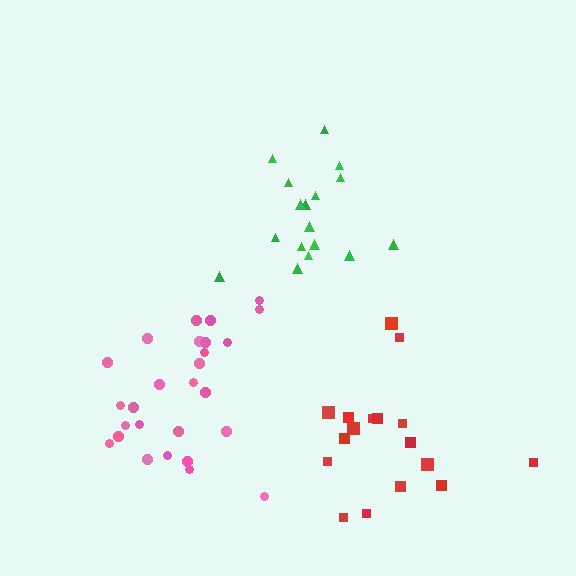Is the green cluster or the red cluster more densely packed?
Green.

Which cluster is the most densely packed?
Pink.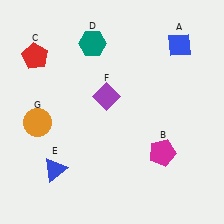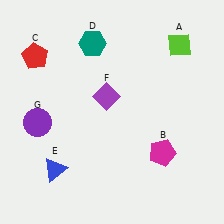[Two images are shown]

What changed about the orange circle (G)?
In Image 1, G is orange. In Image 2, it changed to purple.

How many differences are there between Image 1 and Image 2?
There are 2 differences between the two images.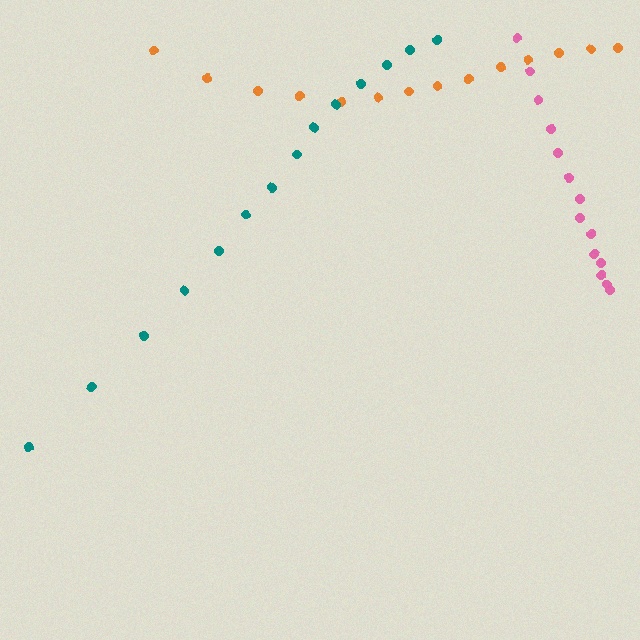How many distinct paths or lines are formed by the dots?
There are 3 distinct paths.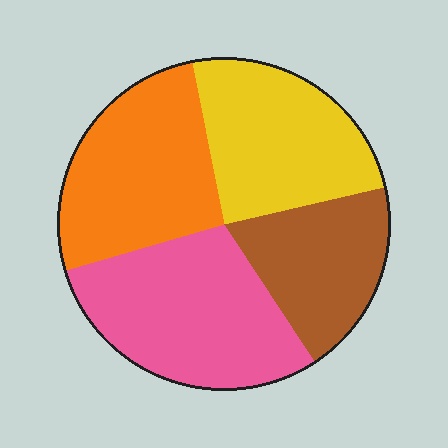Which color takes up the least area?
Brown, at roughly 20%.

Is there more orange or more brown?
Orange.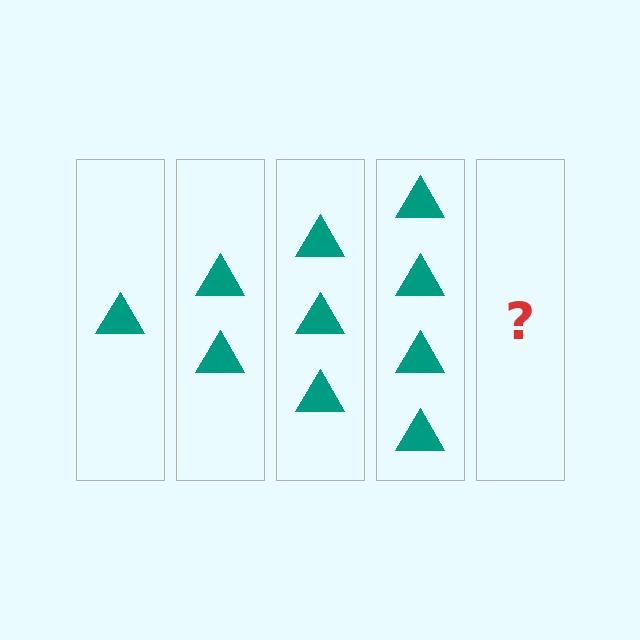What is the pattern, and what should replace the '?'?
The pattern is that each step adds one more triangle. The '?' should be 5 triangles.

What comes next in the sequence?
The next element should be 5 triangles.